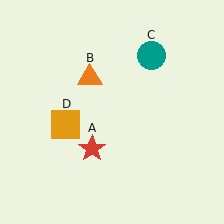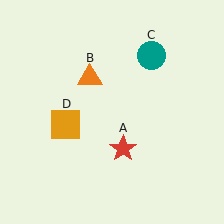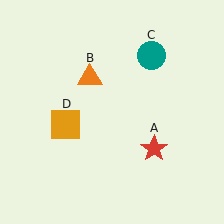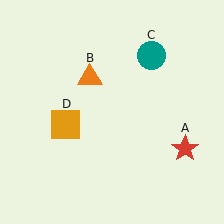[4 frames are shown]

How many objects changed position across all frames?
1 object changed position: red star (object A).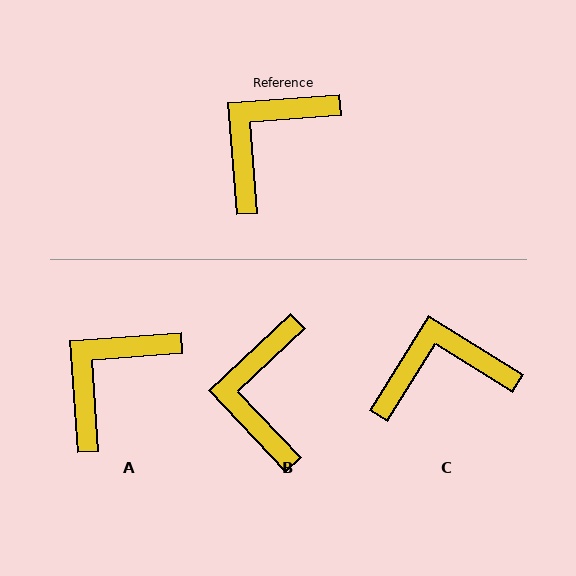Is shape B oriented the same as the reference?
No, it is off by about 39 degrees.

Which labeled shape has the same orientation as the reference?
A.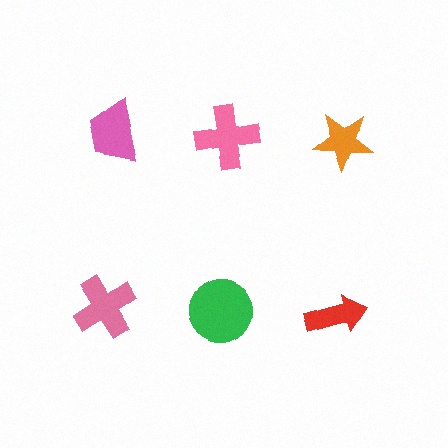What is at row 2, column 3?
A red arrow.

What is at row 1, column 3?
An orange star.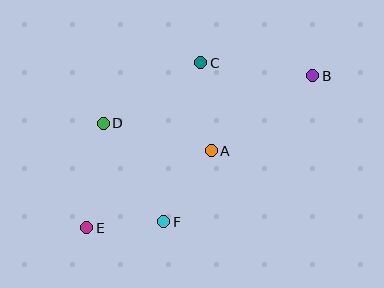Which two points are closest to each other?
Points E and F are closest to each other.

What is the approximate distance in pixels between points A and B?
The distance between A and B is approximately 126 pixels.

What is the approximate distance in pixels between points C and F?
The distance between C and F is approximately 163 pixels.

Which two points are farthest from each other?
Points B and E are farthest from each other.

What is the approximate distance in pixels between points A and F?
The distance between A and F is approximately 85 pixels.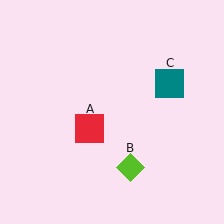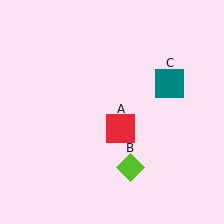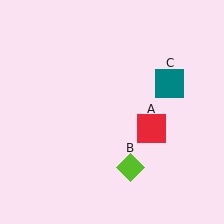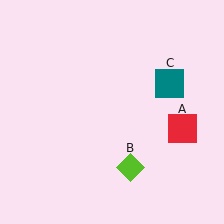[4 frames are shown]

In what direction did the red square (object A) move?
The red square (object A) moved right.